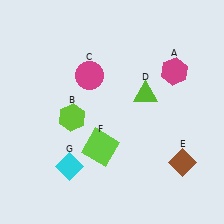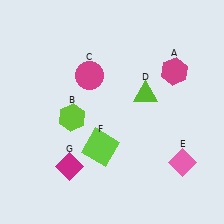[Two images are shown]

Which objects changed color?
E changed from brown to pink. G changed from cyan to magenta.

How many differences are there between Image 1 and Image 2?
There are 2 differences between the two images.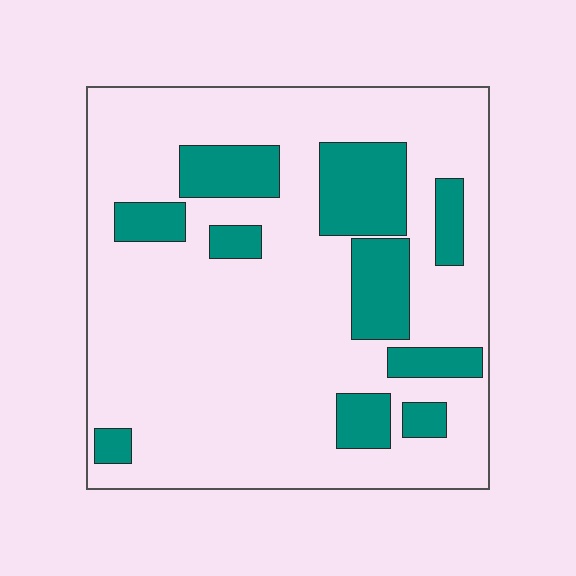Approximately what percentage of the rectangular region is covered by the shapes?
Approximately 20%.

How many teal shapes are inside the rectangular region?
10.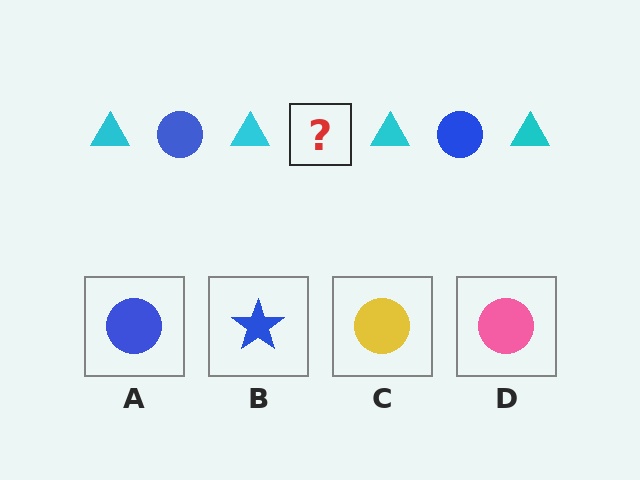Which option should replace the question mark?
Option A.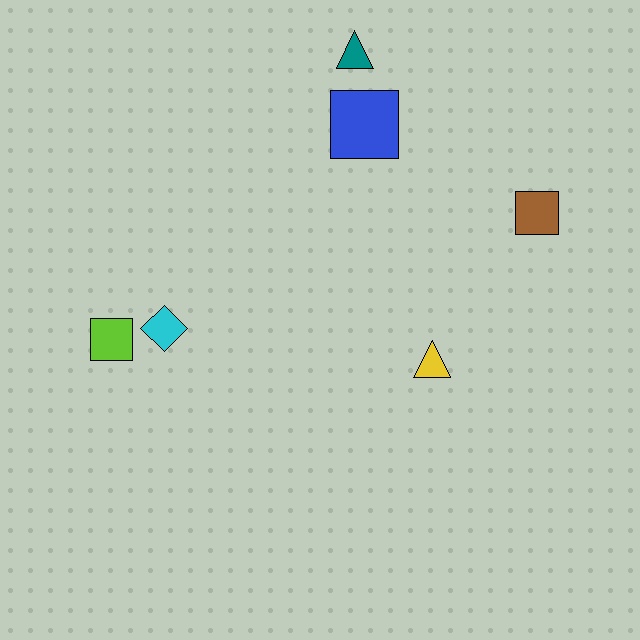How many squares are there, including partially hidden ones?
There are 3 squares.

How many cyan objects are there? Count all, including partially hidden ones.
There is 1 cyan object.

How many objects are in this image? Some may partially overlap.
There are 6 objects.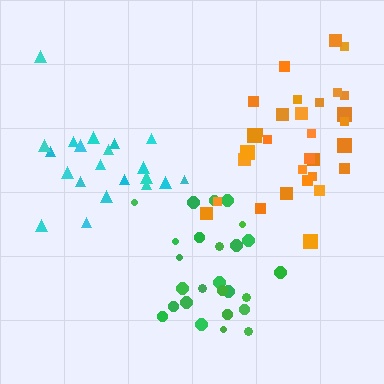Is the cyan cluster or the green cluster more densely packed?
Green.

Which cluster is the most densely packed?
Green.